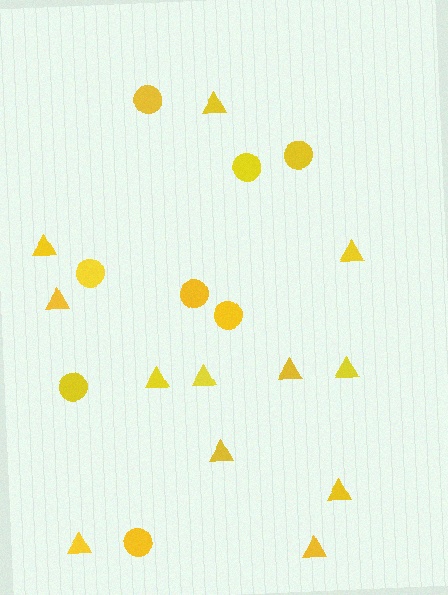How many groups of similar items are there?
There are 2 groups: one group of circles (8) and one group of triangles (12).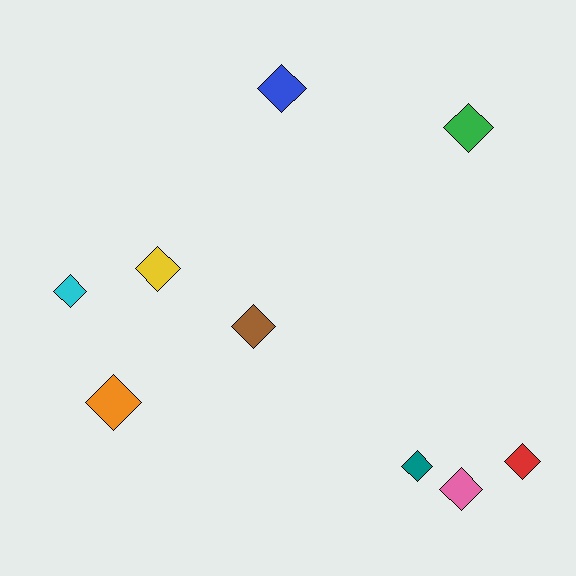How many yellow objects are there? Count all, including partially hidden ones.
There is 1 yellow object.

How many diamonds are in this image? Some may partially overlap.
There are 9 diamonds.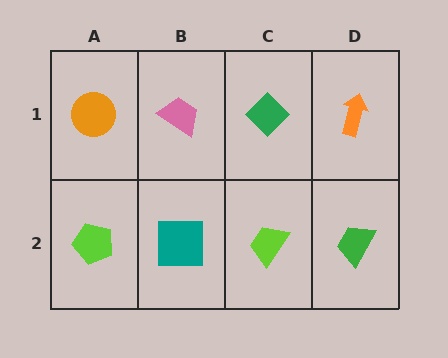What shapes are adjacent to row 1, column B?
A teal square (row 2, column B), an orange circle (row 1, column A), a green diamond (row 1, column C).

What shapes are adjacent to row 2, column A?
An orange circle (row 1, column A), a teal square (row 2, column B).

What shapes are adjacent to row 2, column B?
A pink trapezoid (row 1, column B), a lime pentagon (row 2, column A), a lime trapezoid (row 2, column C).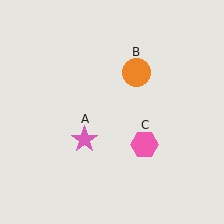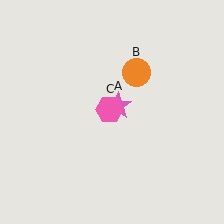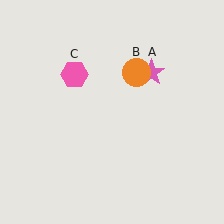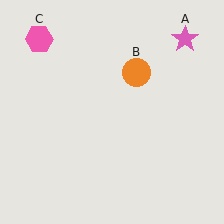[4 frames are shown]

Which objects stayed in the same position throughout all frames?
Orange circle (object B) remained stationary.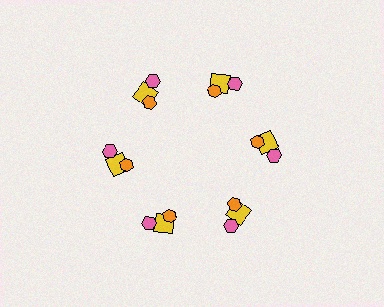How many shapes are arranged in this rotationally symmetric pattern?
There are 18 shapes, arranged in 6 groups of 3.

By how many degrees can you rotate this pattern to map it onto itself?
The pattern maps onto itself every 60 degrees of rotation.